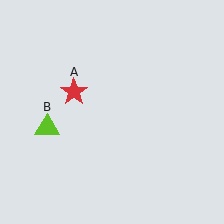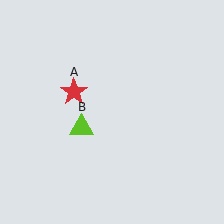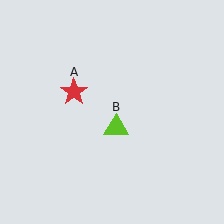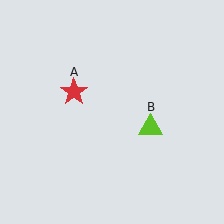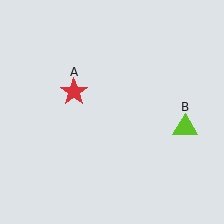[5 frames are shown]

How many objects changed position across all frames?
1 object changed position: lime triangle (object B).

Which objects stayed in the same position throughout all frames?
Red star (object A) remained stationary.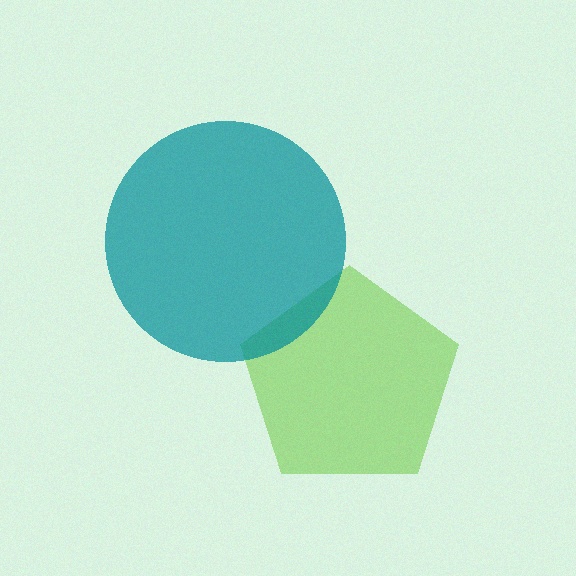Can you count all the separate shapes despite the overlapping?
Yes, there are 2 separate shapes.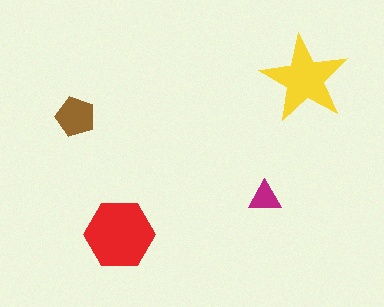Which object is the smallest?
The magenta triangle.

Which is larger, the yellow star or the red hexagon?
The red hexagon.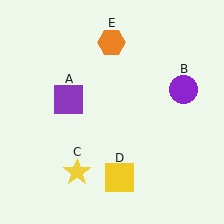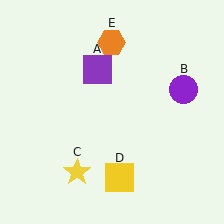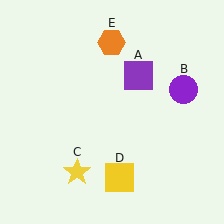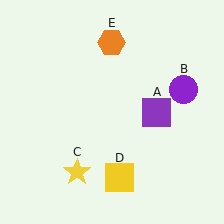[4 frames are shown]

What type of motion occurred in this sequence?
The purple square (object A) rotated clockwise around the center of the scene.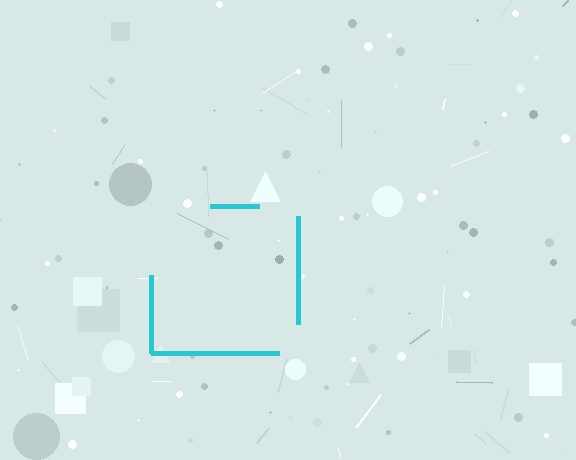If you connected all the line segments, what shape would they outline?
They would outline a square.